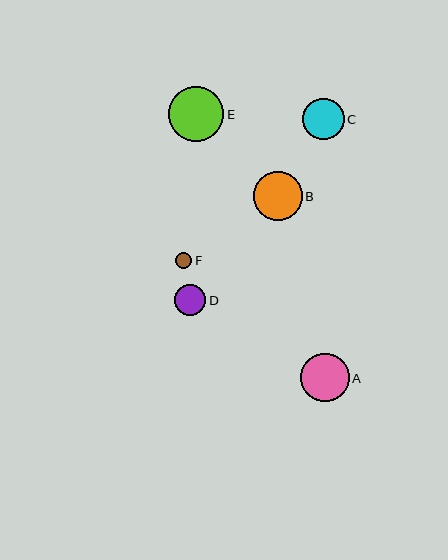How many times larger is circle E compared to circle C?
Circle E is approximately 1.3 times the size of circle C.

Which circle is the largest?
Circle E is the largest with a size of approximately 55 pixels.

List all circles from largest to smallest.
From largest to smallest: E, B, A, C, D, F.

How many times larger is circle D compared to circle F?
Circle D is approximately 2.0 times the size of circle F.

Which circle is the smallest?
Circle F is the smallest with a size of approximately 16 pixels.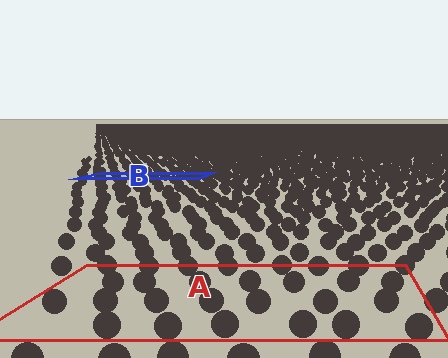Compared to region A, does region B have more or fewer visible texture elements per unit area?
Region B has more texture elements per unit area — they are packed more densely because it is farther away.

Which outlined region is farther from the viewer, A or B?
Region B is farther from the viewer — the texture elements inside it appear smaller and more densely packed.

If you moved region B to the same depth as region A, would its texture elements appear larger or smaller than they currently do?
They would appear larger. At a closer depth, the same texture elements are projected at a bigger on-screen size.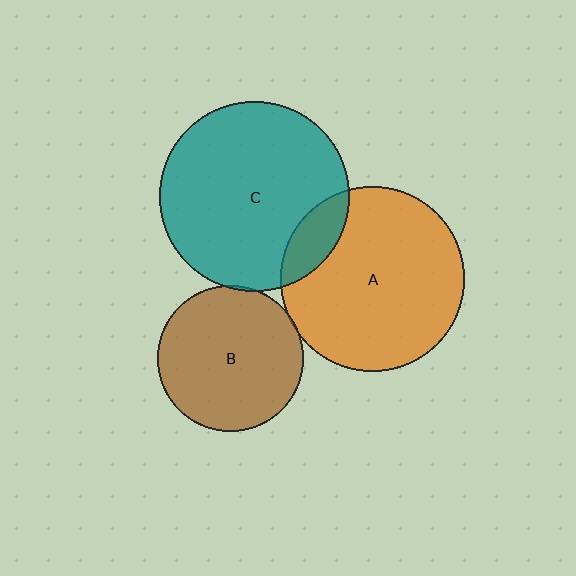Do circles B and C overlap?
Yes.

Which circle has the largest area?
Circle C (teal).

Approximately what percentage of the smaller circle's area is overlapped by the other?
Approximately 5%.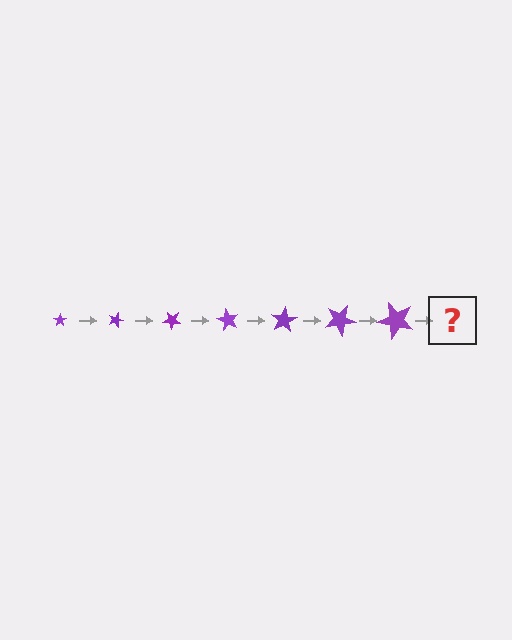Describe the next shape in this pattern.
It should be a star, larger than the previous one and rotated 140 degrees from the start.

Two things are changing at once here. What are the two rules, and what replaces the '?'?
The two rules are that the star grows larger each step and it rotates 20 degrees each step. The '?' should be a star, larger than the previous one and rotated 140 degrees from the start.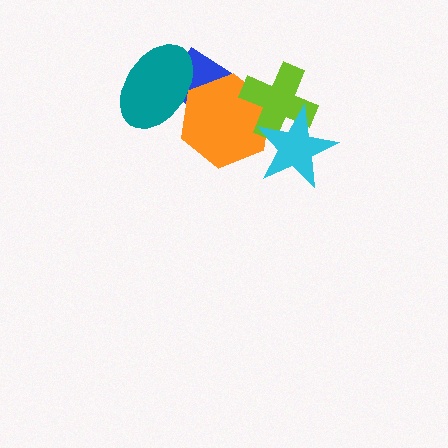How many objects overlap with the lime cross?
2 objects overlap with the lime cross.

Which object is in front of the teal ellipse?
The orange hexagon is in front of the teal ellipse.